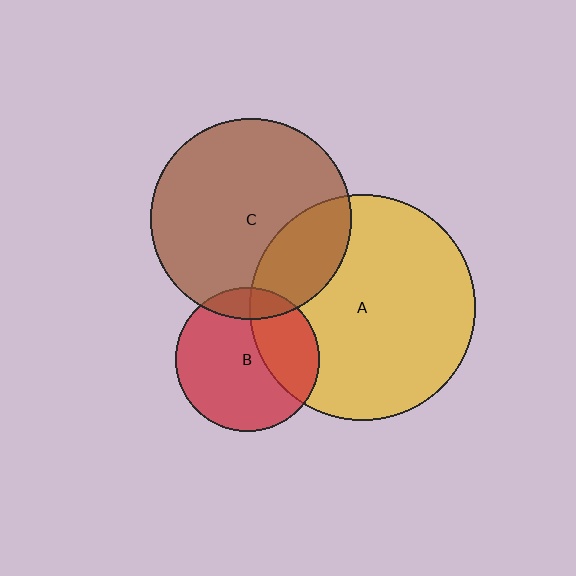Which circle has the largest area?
Circle A (yellow).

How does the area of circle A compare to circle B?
Approximately 2.4 times.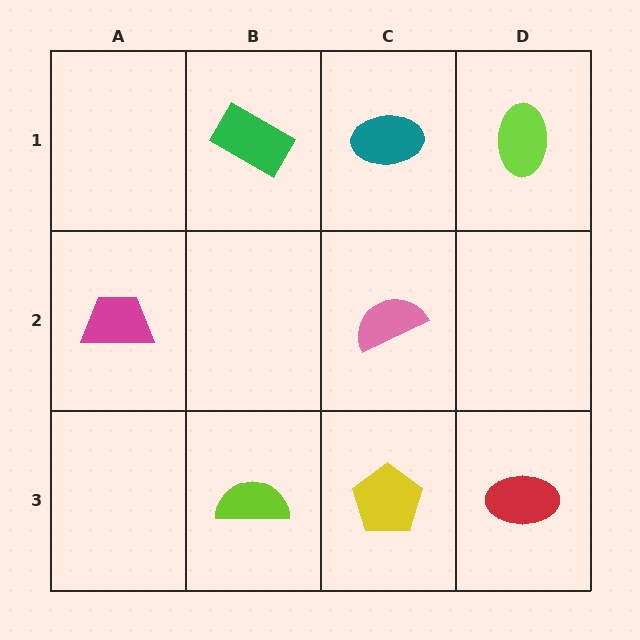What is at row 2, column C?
A pink semicircle.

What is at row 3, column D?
A red ellipse.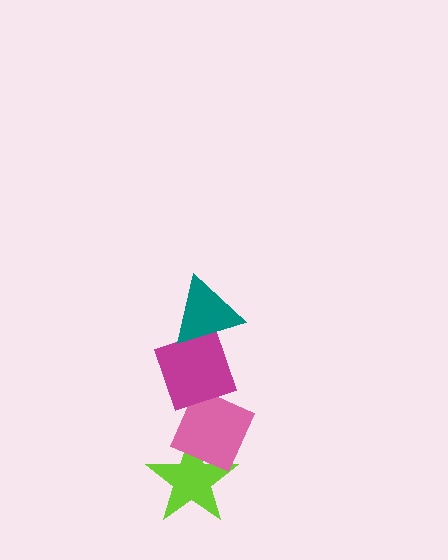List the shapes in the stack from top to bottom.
From top to bottom: the teal triangle, the magenta diamond, the pink diamond, the lime star.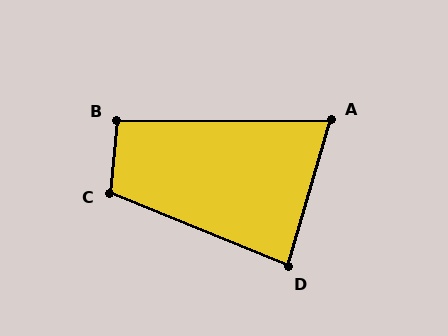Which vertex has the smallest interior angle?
A, at approximately 73 degrees.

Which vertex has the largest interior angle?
C, at approximately 107 degrees.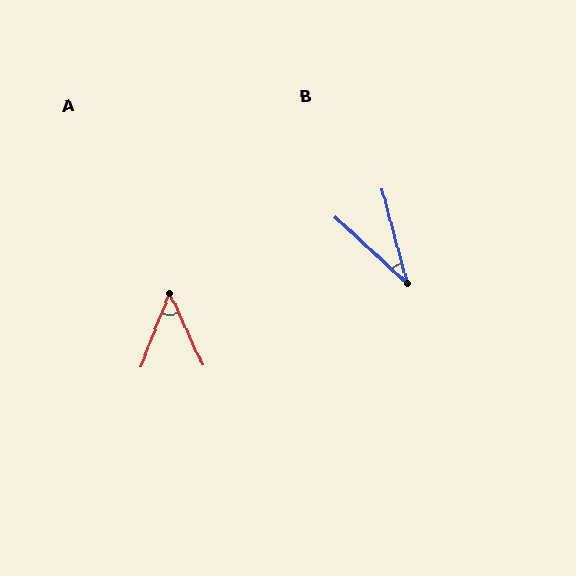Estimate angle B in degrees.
Approximately 32 degrees.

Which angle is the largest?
A, at approximately 45 degrees.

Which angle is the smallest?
B, at approximately 32 degrees.